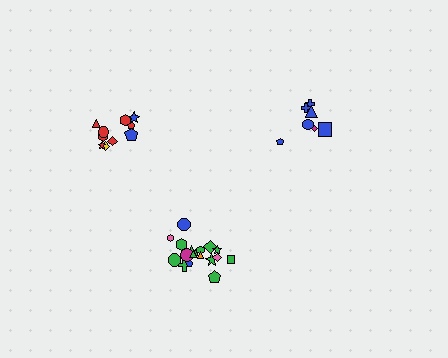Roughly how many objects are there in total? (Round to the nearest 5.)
Roughly 35 objects in total.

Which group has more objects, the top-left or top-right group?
The top-left group.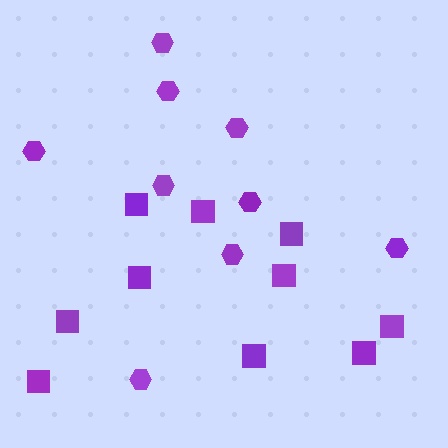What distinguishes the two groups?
There are 2 groups: one group of hexagons (9) and one group of squares (10).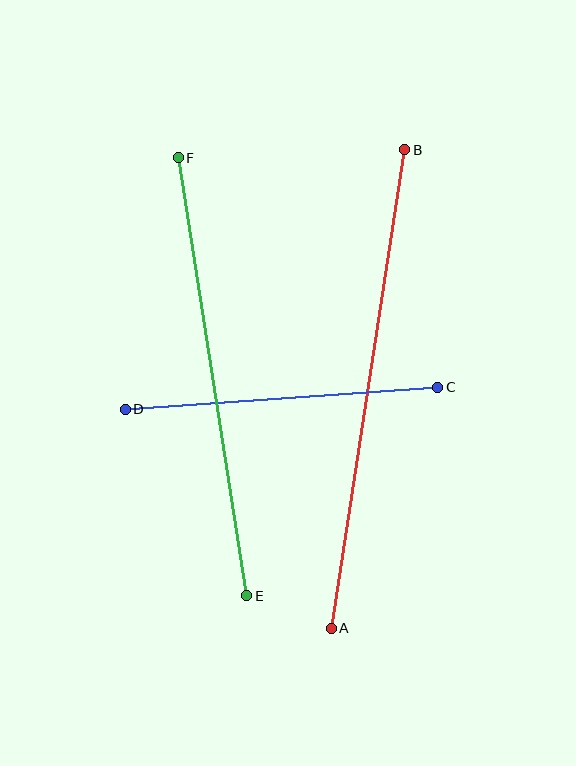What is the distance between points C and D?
The distance is approximately 314 pixels.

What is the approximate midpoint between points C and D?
The midpoint is at approximately (281, 398) pixels.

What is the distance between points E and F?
The distance is approximately 444 pixels.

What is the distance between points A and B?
The distance is approximately 484 pixels.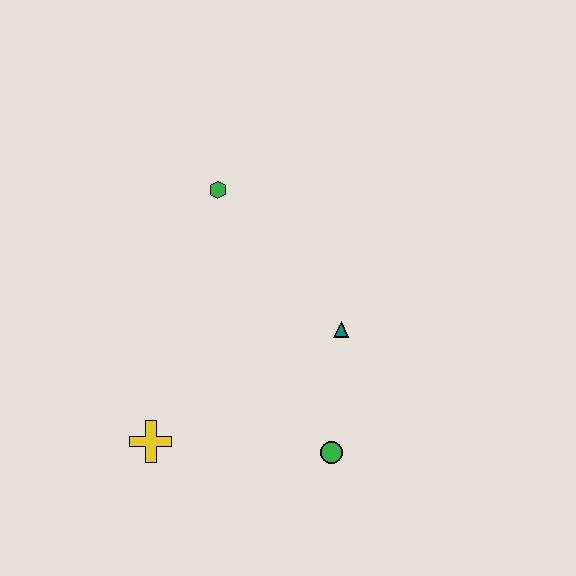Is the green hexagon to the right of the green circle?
No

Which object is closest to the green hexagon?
The teal triangle is closest to the green hexagon.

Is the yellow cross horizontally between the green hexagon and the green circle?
No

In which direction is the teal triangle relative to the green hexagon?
The teal triangle is below the green hexagon.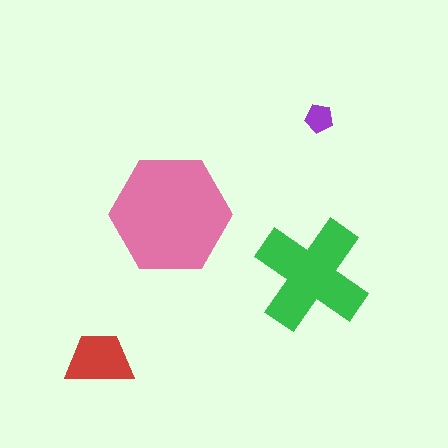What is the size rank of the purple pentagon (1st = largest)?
4th.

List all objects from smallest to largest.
The purple pentagon, the red trapezoid, the green cross, the pink hexagon.